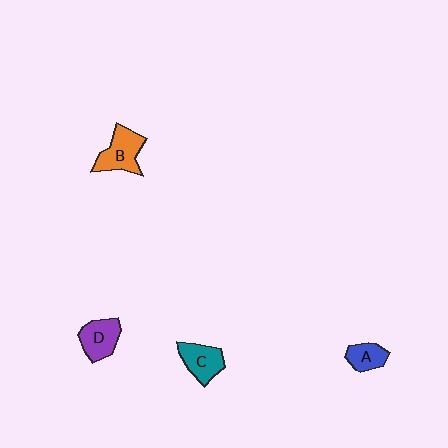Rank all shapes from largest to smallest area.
From largest to smallest: B (orange), D (purple), C (teal), A (blue).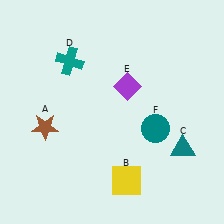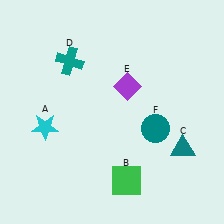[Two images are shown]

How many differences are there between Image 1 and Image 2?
There are 2 differences between the two images.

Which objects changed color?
A changed from brown to cyan. B changed from yellow to green.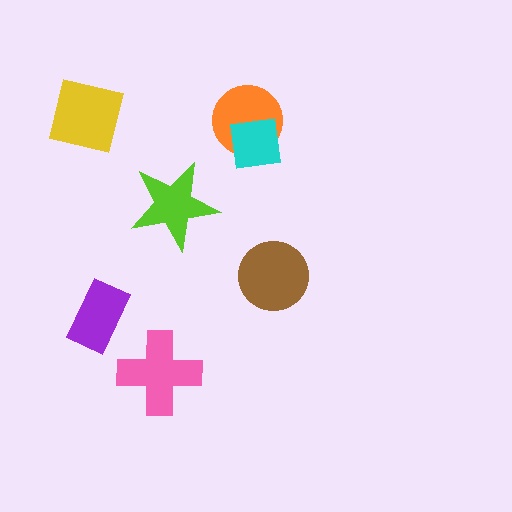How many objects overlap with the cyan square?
1 object overlaps with the cyan square.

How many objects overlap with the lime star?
0 objects overlap with the lime star.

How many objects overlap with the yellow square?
0 objects overlap with the yellow square.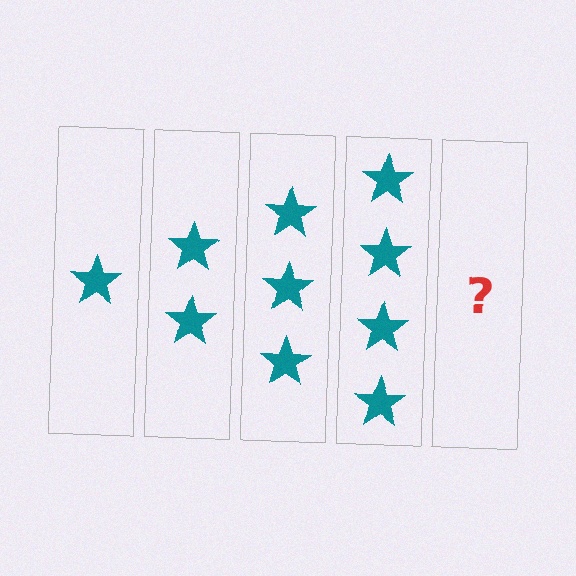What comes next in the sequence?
The next element should be 5 stars.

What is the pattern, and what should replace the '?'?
The pattern is that each step adds one more star. The '?' should be 5 stars.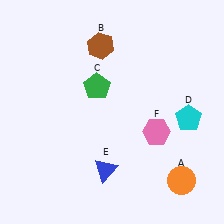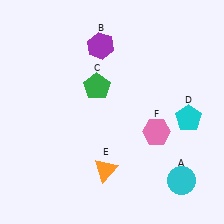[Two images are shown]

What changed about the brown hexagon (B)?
In Image 1, B is brown. In Image 2, it changed to purple.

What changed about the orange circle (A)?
In Image 1, A is orange. In Image 2, it changed to cyan.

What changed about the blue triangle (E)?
In Image 1, E is blue. In Image 2, it changed to orange.